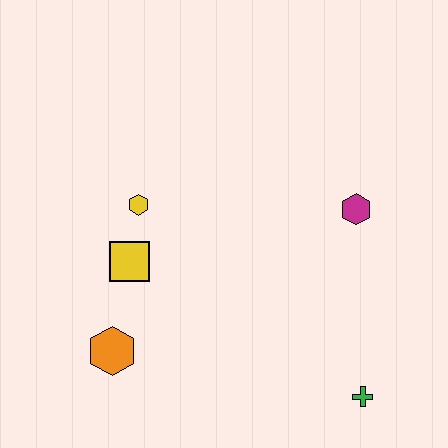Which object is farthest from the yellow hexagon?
The green cross is farthest from the yellow hexagon.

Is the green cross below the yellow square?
Yes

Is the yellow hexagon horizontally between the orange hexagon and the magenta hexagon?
Yes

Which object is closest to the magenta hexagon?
The green cross is closest to the magenta hexagon.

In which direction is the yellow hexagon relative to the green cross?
The yellow hexagon is to the left of the green cross.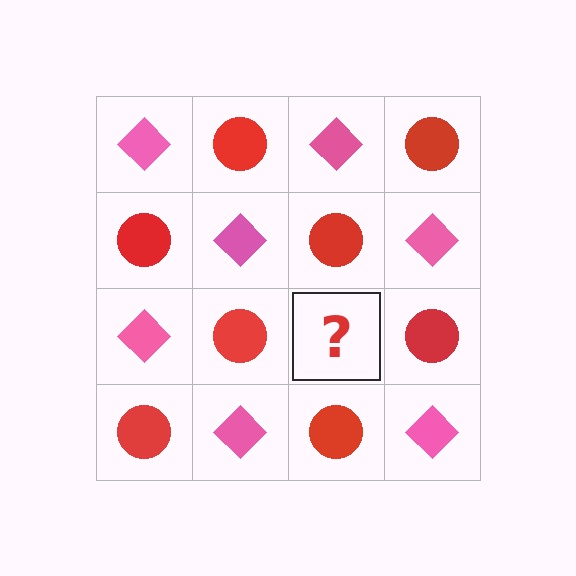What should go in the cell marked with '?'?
The missing cell should contain a pink diamond.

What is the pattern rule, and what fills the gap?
The rule is that it alternates pink diamond and red circle in a checkerboard pattern. The gap should be filled with a pink diamond.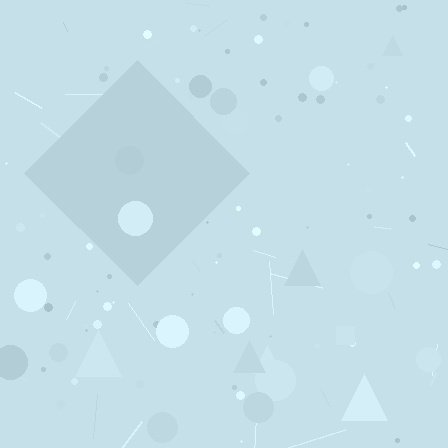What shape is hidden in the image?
A diamond is hidden in the image.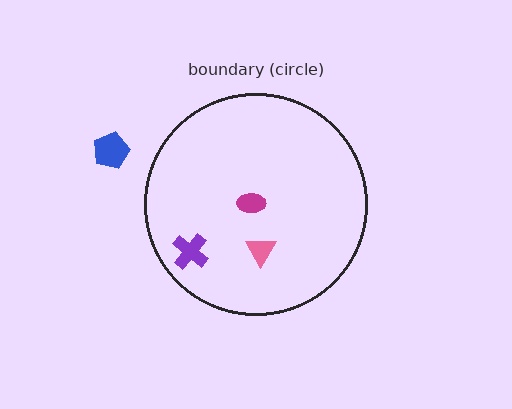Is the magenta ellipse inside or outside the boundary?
Inside.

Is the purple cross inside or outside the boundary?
Inside.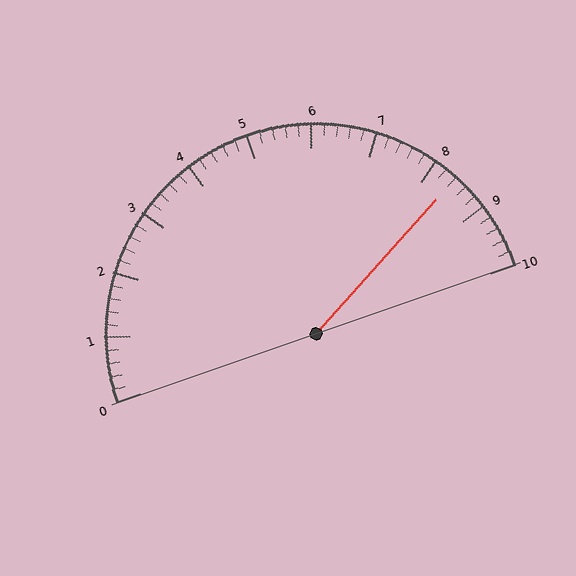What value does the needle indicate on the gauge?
The needle indicates approximately 8.4.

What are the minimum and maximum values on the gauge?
The gauge ranges from 0 to 10.